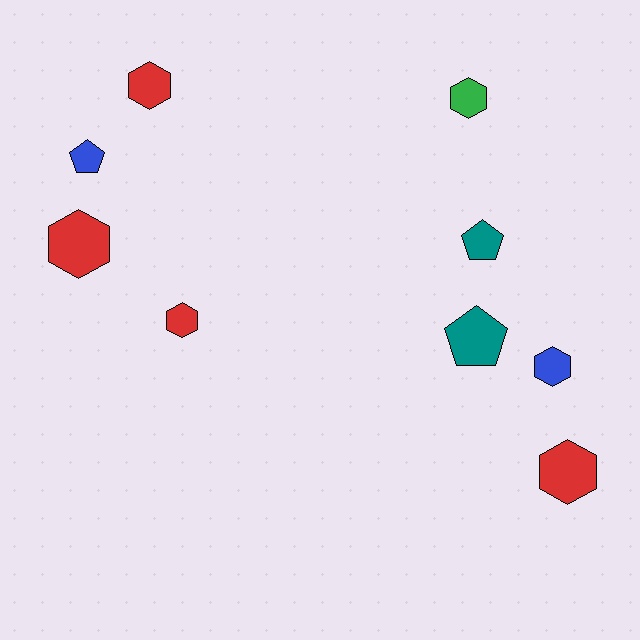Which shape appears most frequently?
Hexagon, with 6 objects.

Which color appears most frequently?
Red, with 4 objects.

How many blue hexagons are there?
There is 1 blue hexagon.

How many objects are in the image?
There are 9 objects.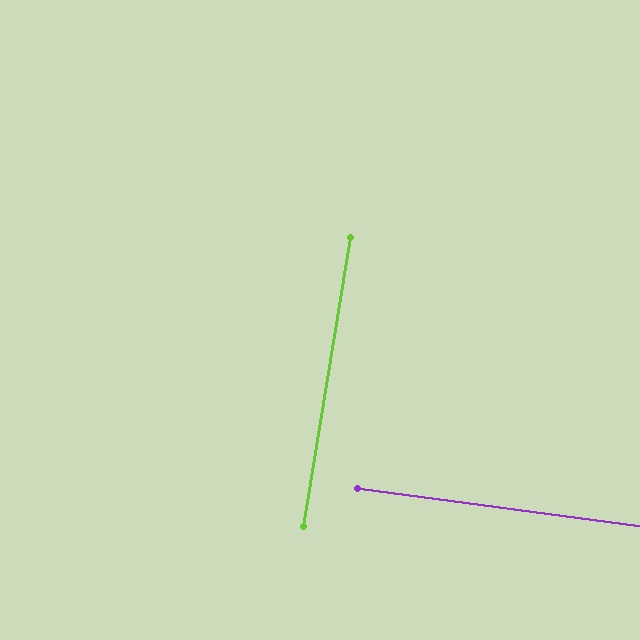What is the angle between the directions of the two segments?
Approximately 89 degrees.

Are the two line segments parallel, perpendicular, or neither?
Perpendicular — they meet at approximately 89°.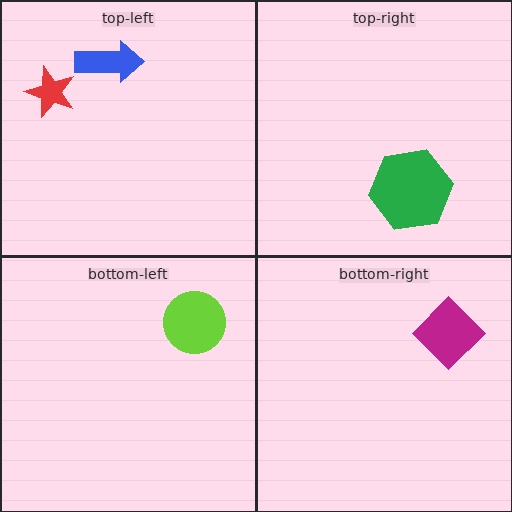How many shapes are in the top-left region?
2.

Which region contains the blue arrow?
The top-left region.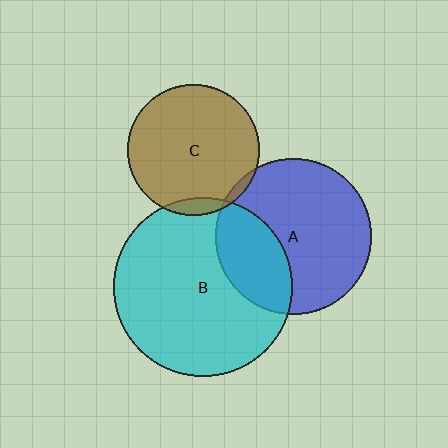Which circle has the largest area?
Circle B (cyan).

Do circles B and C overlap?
Yes.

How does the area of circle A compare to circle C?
Approximately 1.4 times.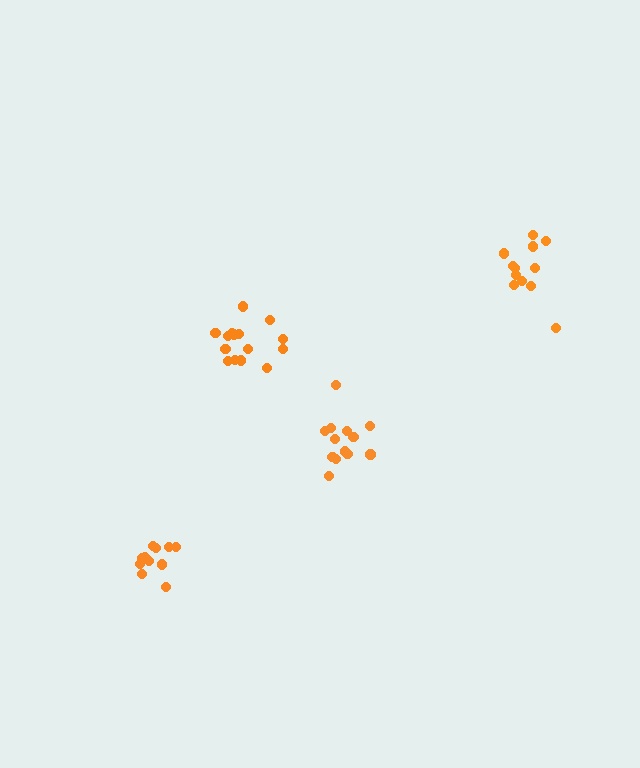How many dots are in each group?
Group 1: 11 dots, Group 2: 15 dots, Group 3: 12 dots, Group 4: 13 dots (51 total).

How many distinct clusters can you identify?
There are 4 distinct clusters.